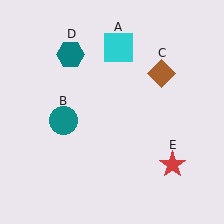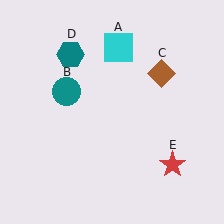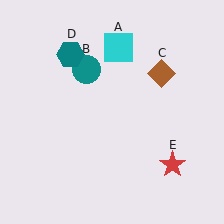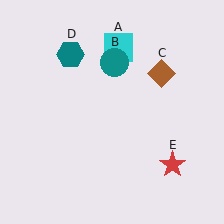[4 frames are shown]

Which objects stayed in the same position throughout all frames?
Cyan square (object A) and brown diamond (object C) and teal hexagon (object D) and red star (object E) remained stationary.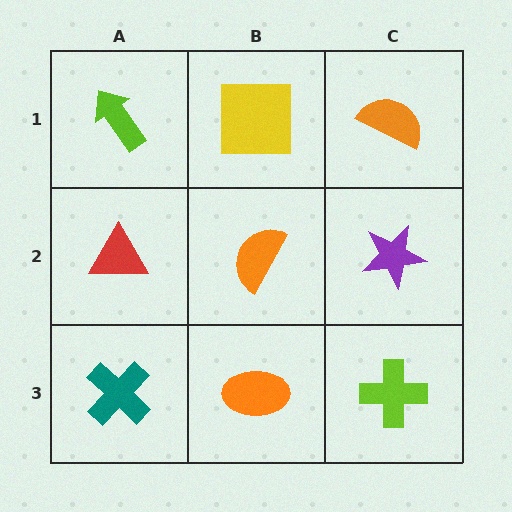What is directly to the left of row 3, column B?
A teal cross.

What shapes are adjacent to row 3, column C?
A purple star (row 2, column C), an orange ellipse (row 3, column B).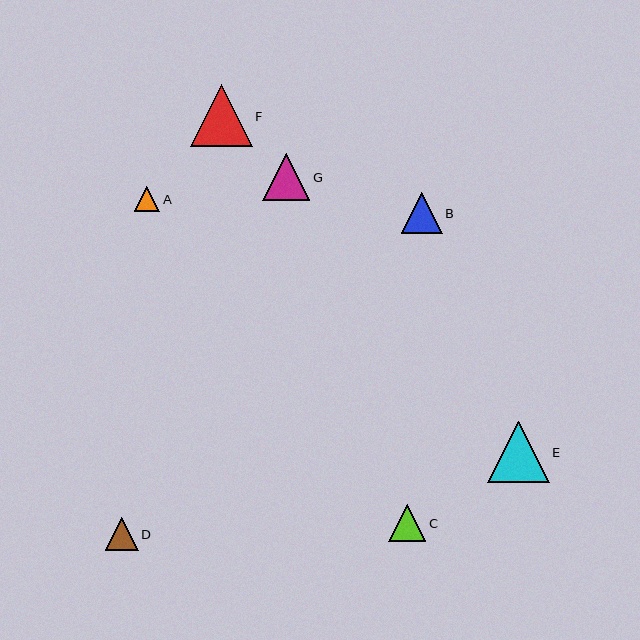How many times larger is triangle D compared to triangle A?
Triangle D is approximately 1.3 times the size of triangle A.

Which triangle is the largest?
Triangle F is the largest with a size of approximately 62 pixels.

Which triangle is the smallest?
Triangle A is the smallest with a size of approximately 26 pixels.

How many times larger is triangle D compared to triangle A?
Triangle D is approximately 1.3 times the size of triangle A.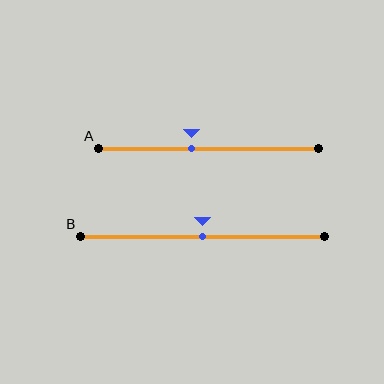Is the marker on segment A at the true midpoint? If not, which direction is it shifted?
No, the marker on segment A is shifted to the left by about 8% of the segment length.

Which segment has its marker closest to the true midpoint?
Segment B has its marker closest to the true midpoint.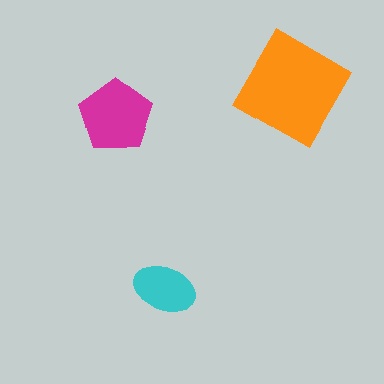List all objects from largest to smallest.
The orange diamond, the magenta pentagon, the cyan ellipse.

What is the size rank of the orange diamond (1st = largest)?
1st.